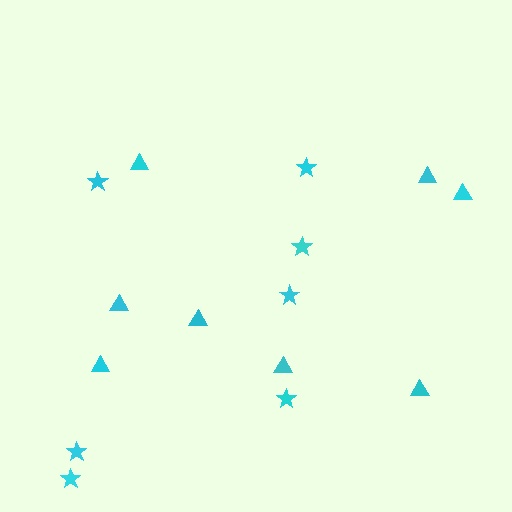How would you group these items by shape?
There are 2 groups: one group of stars (7) and one group of triangles (8).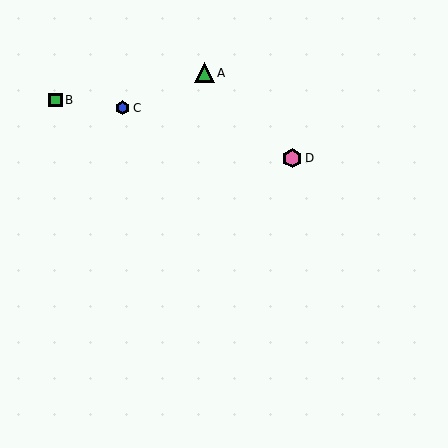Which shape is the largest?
The green triangle (labeled A) is the largest.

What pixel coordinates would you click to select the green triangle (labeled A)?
Click at (204, 73) to select the green triangle A.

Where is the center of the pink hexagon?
The center of the pink hexagon is at (292, 158).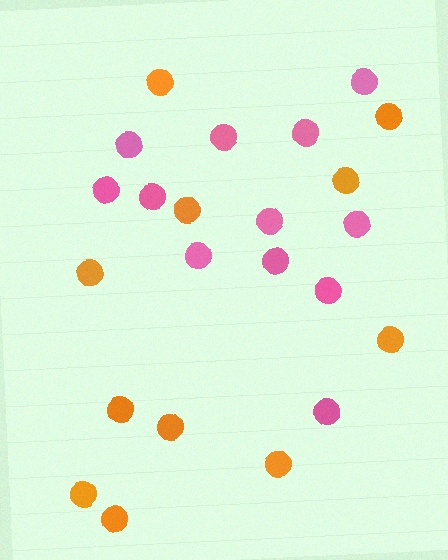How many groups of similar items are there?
There are 2 groups: one group of pink circles (12) and one group of orange circles (11).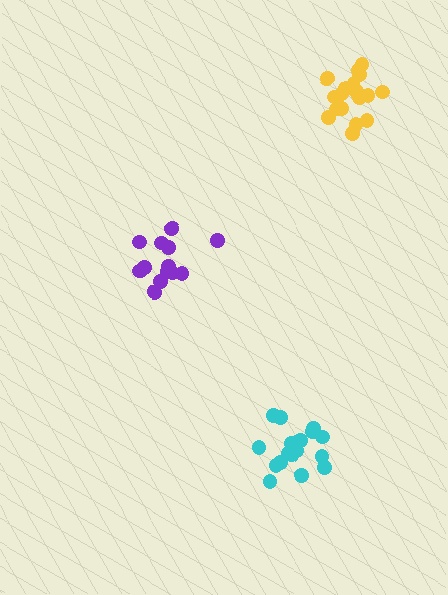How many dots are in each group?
Group 1: 15 dots, Group 2: 19 dots, Group 3: 20 dots (54 total).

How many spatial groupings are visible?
There are 3 spatial groupings.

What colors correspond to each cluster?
The clusters are colored: purple, cyan, yellow.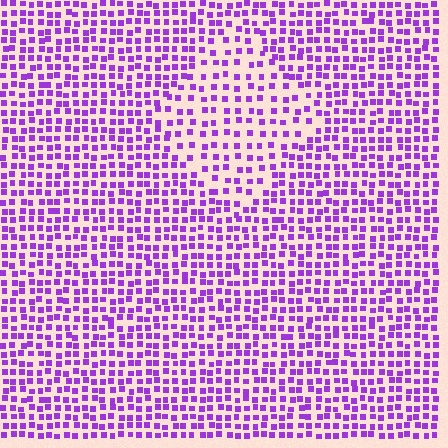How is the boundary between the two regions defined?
The boundary is defined by a change in element density (approximately 1.7x ratio). All elements are the same color, size, and shape.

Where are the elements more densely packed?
The elements are more densely packed outside the diamond boundary.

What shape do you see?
I see a diamond.